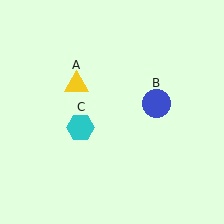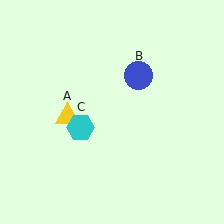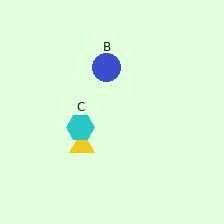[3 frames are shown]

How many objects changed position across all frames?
2 objects changed position: yellow triangle (object A), blue circle (object B).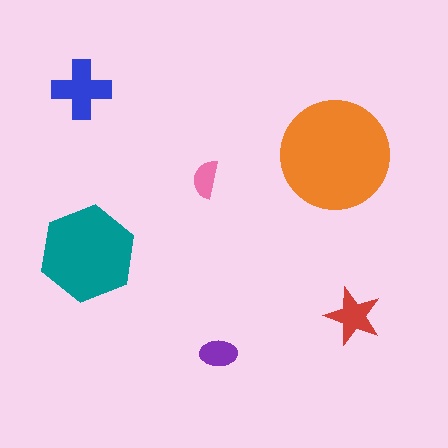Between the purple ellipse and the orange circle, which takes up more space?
The orange circle.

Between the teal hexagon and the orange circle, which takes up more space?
The orange circle.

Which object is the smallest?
The pink semicircle.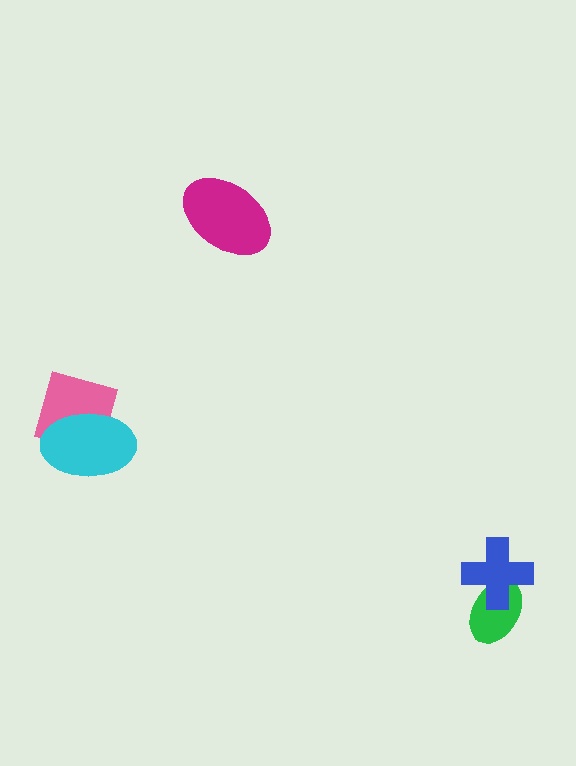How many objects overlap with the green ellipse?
1 object overlaps with the green ellipse.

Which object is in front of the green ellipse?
The blue cross is in front of the green ellipse.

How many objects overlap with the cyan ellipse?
1 object overlaps with the cyan ellipse.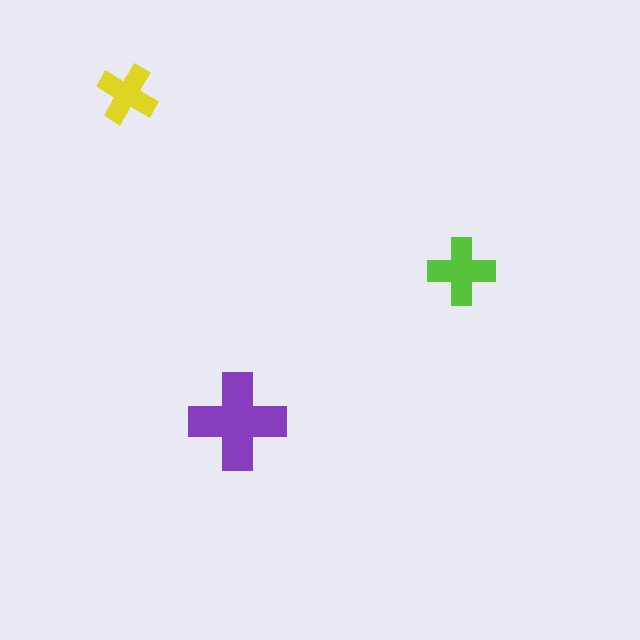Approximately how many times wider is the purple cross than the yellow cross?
About 1.5 times wider.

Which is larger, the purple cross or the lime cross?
The purple one.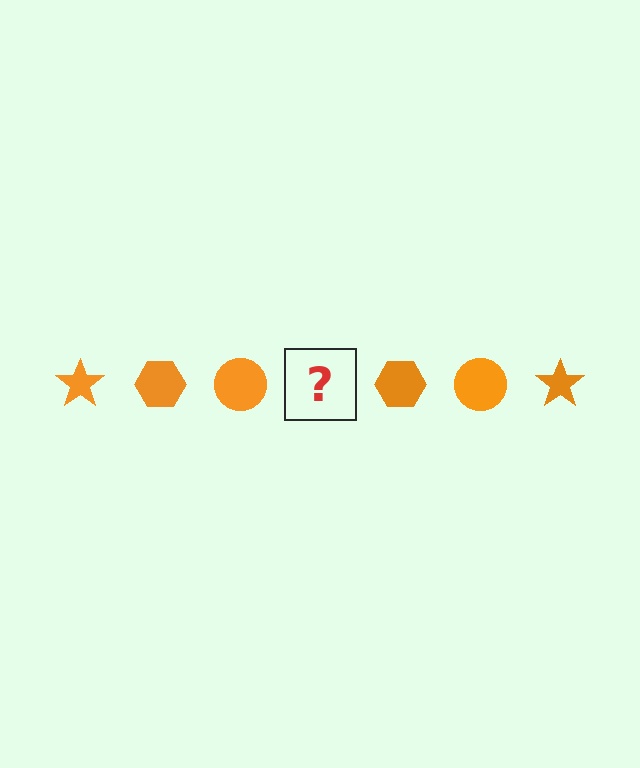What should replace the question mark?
The question mark should be replaced with an orange star.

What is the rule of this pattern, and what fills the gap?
The rule is that the pattern cycles through star, hexagon, circle shapes in orange. The gap should be filled with an orange star.